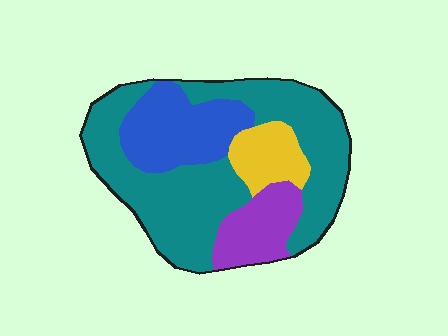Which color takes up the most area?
Teal, at roughly 55%.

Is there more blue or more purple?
Blue.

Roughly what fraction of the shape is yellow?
Yellow covers around 10% of the shape.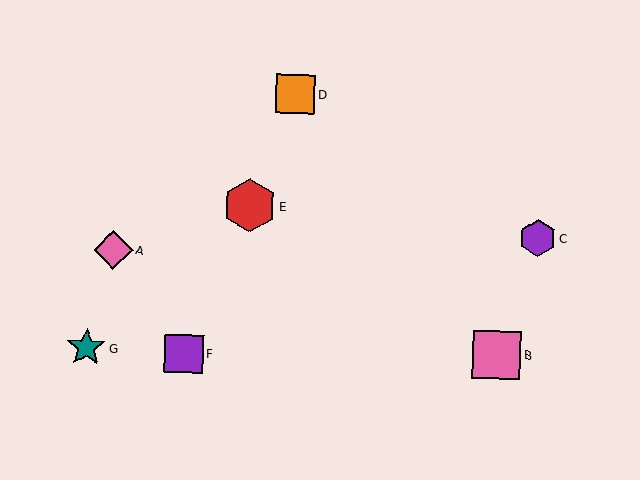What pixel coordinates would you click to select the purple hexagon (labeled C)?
Click at (538, 238) to select the purple hexagon C.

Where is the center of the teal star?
The center of the teal star is at (86, 348).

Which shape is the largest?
The red hexagon (labeled E) is the largest.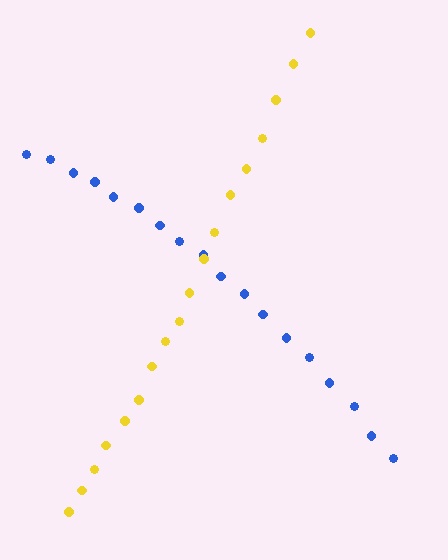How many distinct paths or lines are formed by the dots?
There are 2 distinct paths.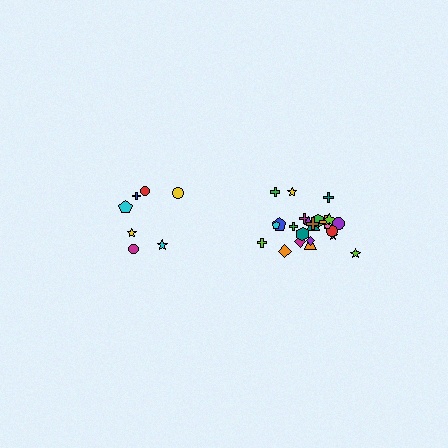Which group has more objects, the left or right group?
The right group.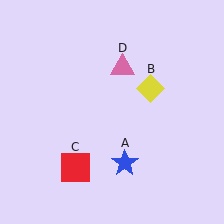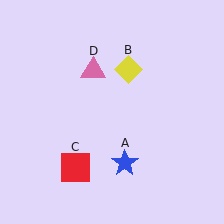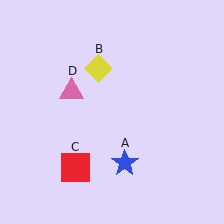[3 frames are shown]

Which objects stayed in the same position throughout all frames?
Blue star (object A) and red square (object C) remained stationary.